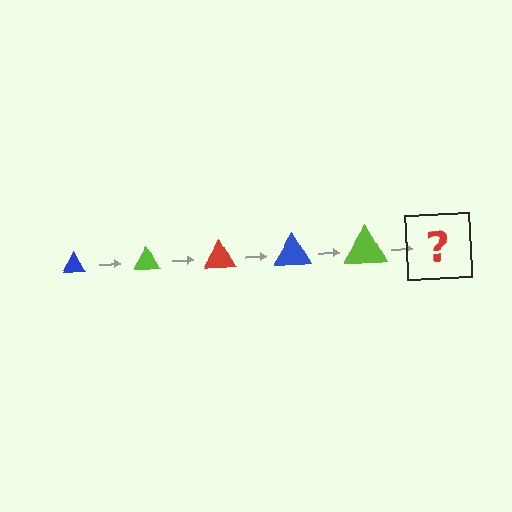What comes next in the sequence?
The next element should be a red triangle, larger than the previous one.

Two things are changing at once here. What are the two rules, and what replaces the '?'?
The two rules are that the triangle grows larger each step and the color cycles through blue, lime, and red. The '?' should be a red triangle, larger than the previous one.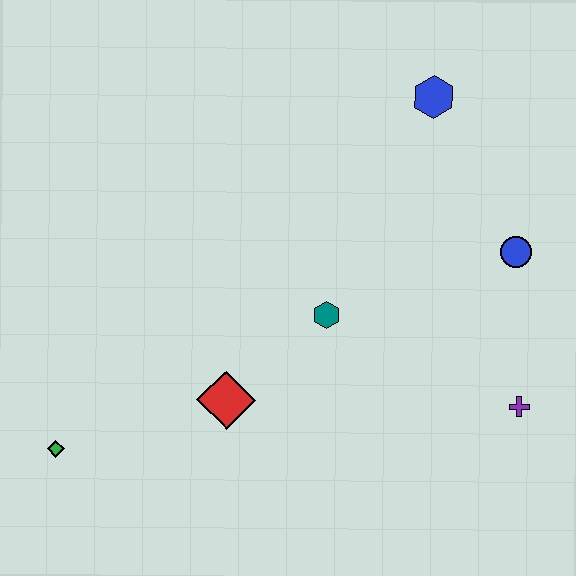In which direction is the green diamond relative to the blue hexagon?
The green diamond is to the left of the blue hexagon.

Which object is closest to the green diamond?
The red diamond is closest to the green diamond.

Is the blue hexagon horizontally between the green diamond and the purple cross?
Yes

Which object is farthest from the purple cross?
The green diamond is farthest from the purple cross.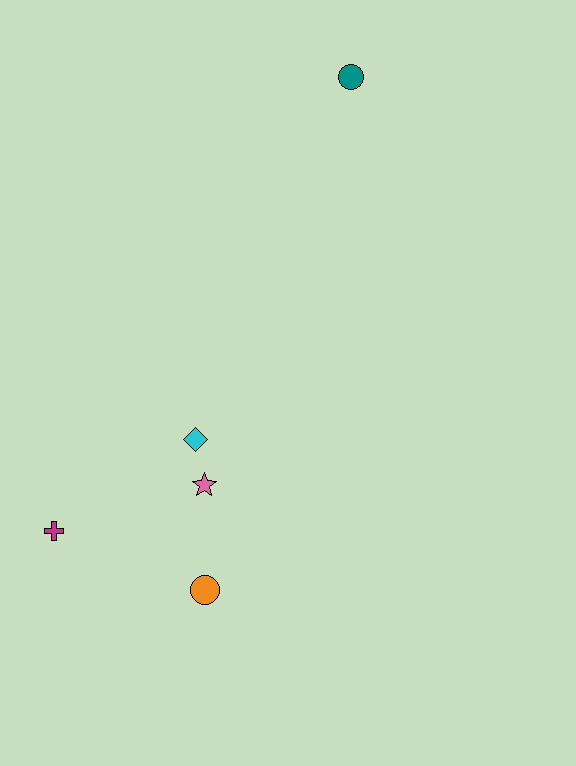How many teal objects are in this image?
There is 1 teal object.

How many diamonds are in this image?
There is 1 diamond.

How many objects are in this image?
There are 5 objects.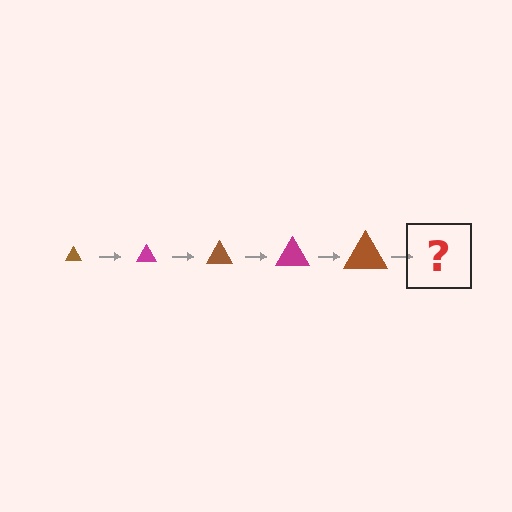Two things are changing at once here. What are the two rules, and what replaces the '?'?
The two rules are that the triangle grows larger each step and the color cycles through brown and magenta. The '?' should be a magenta triangle, larger than the previous one.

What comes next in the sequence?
The next element should be a magenta triangle, larger than the previous one.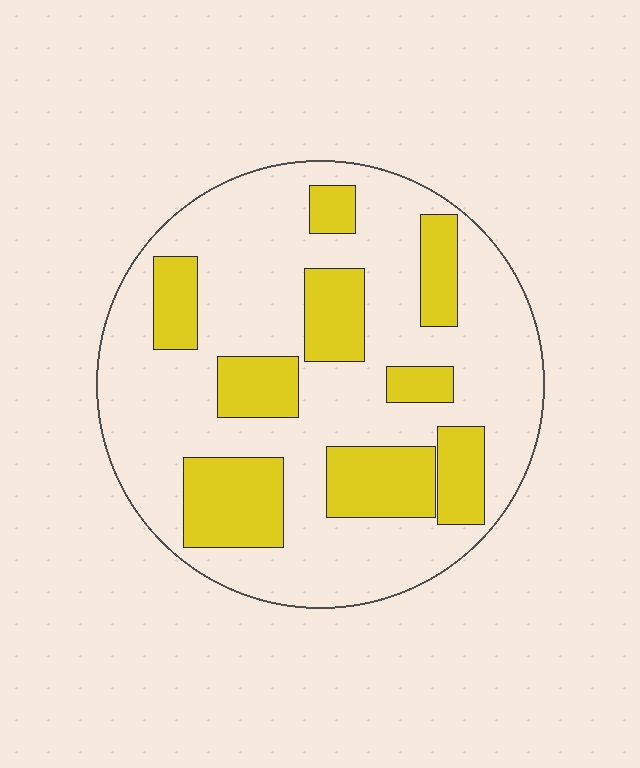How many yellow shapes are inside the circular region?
9.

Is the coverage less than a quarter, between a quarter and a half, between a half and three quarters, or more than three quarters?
Between a quarter and a half.